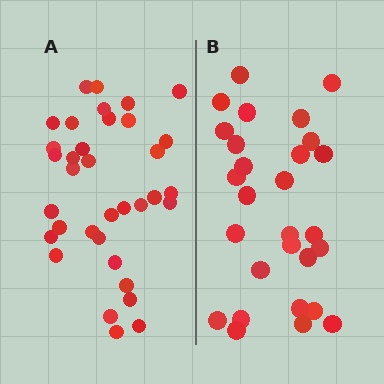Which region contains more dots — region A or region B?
Region A (the left region) has more dots.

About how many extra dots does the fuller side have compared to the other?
Region A has roughly 8 or so more dots than region B.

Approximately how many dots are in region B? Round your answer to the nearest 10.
About 30 dots. (The exact count is 28, which rounds to 30.)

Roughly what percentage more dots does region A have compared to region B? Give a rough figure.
About 25% more.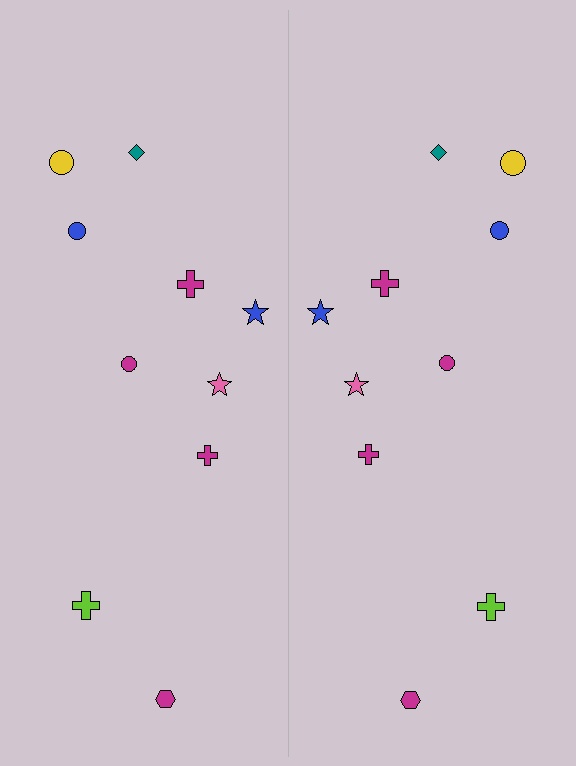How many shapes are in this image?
There are 20 shapes in this image.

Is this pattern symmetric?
Yes, this pattern has bilateral (reflection) symmetry.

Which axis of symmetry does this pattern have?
The pattern has a vertical axis of symmetry running through the center of the image.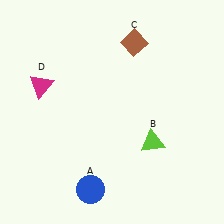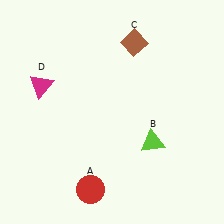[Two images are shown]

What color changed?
The circle (A) changed from blue in Image 1 to red in Image 2.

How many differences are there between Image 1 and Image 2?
There is 1 difference between the two images.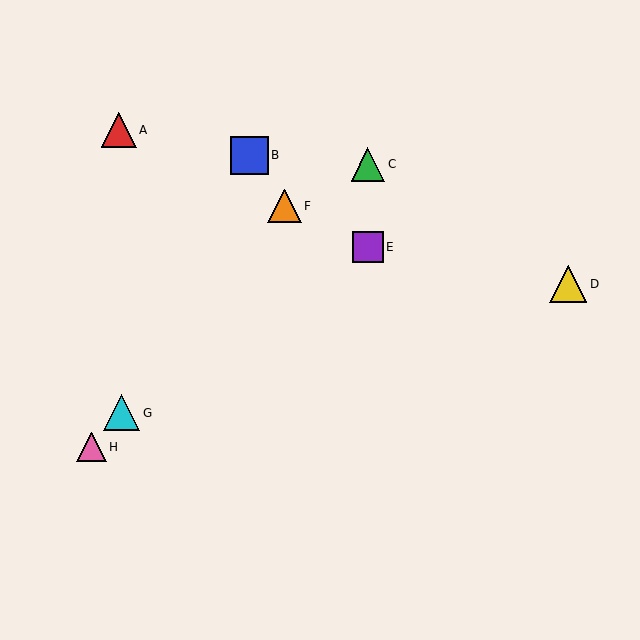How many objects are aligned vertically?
2 objects (C, E) are aligned vertically.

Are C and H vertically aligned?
No, C is at x≈368 and H is at x≈92.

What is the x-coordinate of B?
Object B is at x≈249.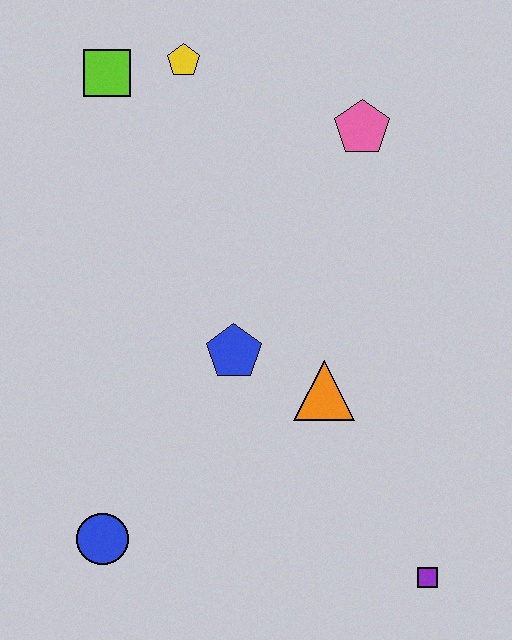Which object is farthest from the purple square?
The lime square is farthest from the purple square.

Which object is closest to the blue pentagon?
The orange triangle is closest to the blue pentagon.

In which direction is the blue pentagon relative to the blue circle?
The blue pentagon is above the blue circle.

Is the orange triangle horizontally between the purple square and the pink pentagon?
No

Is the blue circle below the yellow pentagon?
Yes